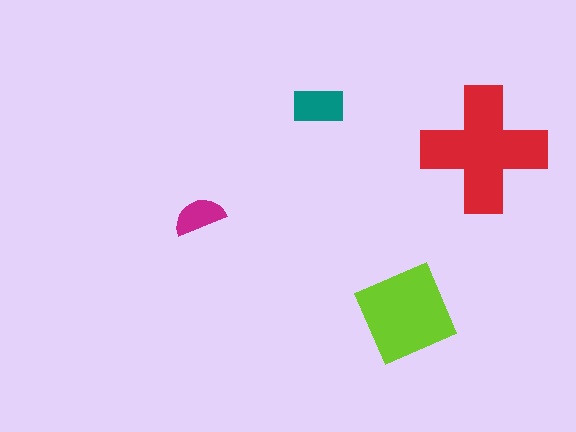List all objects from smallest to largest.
The magenta semicircle, the teal rectangle, the lime square, the red cross.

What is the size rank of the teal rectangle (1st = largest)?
3rd.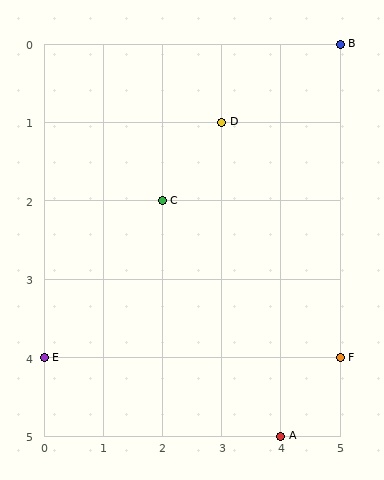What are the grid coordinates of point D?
Point D is at grid coordinates (3, 1).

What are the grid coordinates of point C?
Point C is at grid coordinates (2, 2).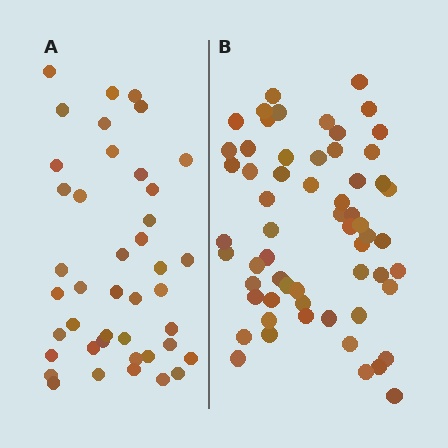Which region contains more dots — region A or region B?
Region B (the right region) has more dots.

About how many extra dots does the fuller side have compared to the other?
Region B has approximately 20 more dots than region A.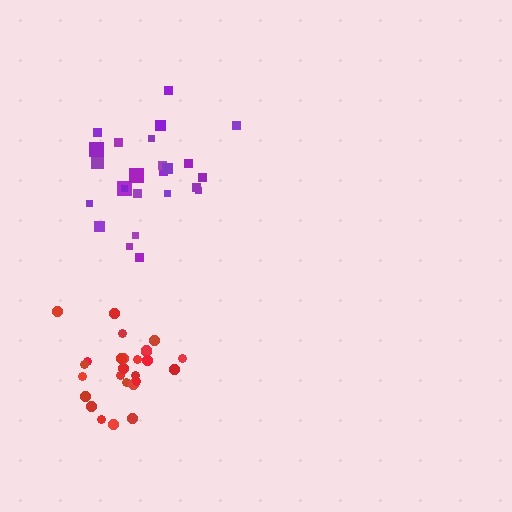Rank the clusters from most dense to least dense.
red, purple.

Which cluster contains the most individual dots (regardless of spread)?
Red (26).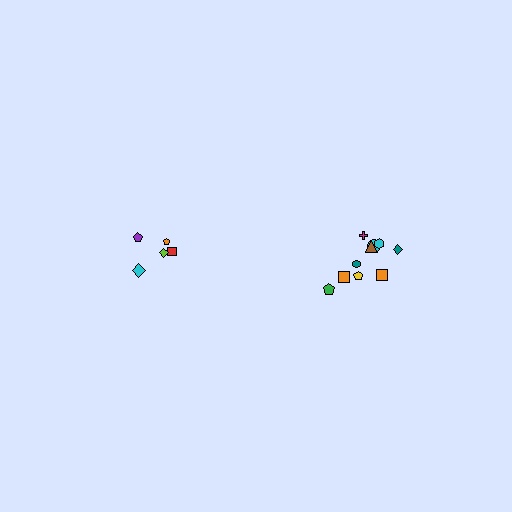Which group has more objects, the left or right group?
The right group.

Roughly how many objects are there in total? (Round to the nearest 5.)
Roughly 15 objects in total.